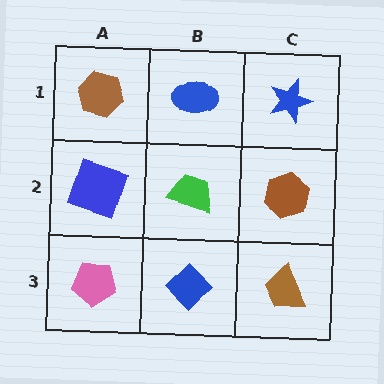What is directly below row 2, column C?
A brown trapezoid.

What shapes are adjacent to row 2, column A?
A brown hexagon (row 1, column A), a pink pentagon (row 3, column A), a green trapezoid (row 2, column B).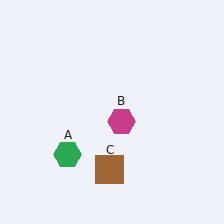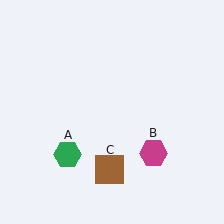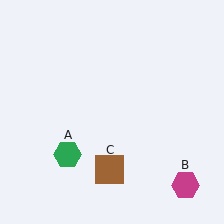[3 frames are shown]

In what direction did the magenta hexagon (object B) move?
The magenta hexagon (object B) moved down and to the right.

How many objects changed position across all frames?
1 object changed position: magenta hexagon (object B).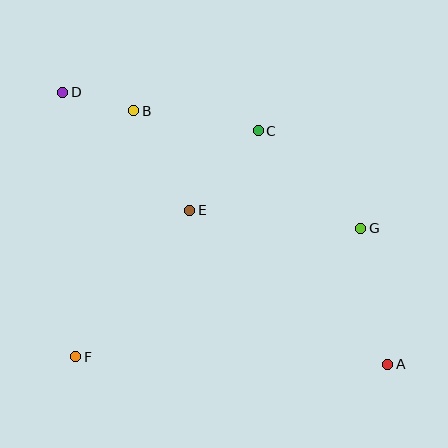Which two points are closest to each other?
Points B and D are closest to each other.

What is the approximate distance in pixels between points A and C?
The distance between A and C is approximately 267 pixels.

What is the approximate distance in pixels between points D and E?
The distance between D and E is approximately 173 pixels.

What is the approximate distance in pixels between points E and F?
The distance between E and F is approximately 186 pixels.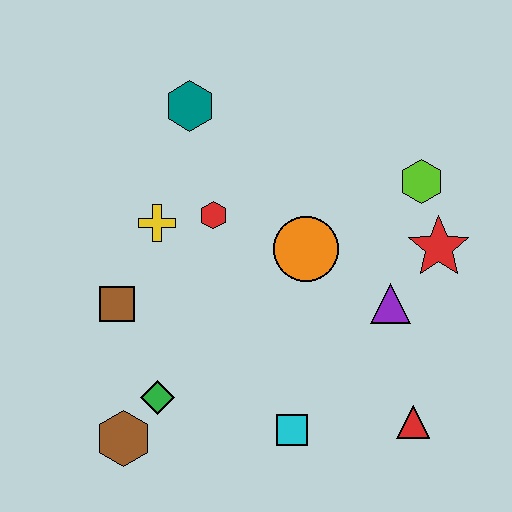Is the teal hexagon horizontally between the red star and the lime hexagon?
No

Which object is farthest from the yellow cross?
The red triangle is farthest from the yellow cross.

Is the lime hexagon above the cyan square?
Yes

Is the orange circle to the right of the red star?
No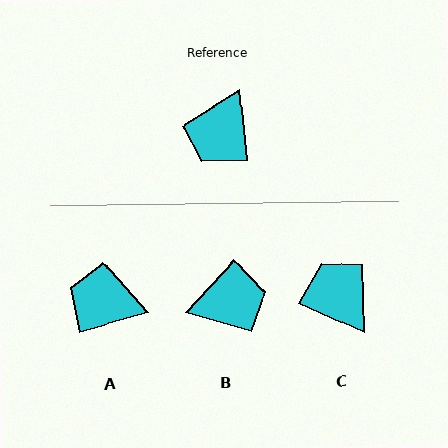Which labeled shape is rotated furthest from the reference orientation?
B, about 132 degrees away.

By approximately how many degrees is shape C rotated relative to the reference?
Approximately 120 degrees clockwise.